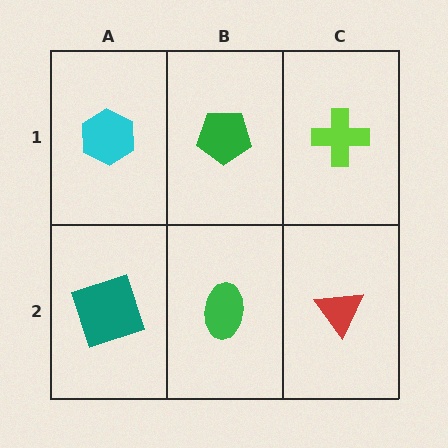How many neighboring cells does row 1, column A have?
2.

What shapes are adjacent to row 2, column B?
A green pentagon (row 1, column B), a teal square (row 2, column A), a red triangle (row 2, column C).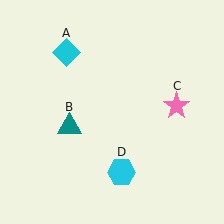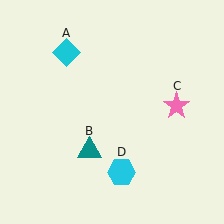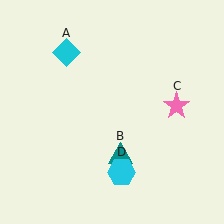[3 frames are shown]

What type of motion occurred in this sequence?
The teal triangle (object B) rotated counterclockwise around the center of the scene.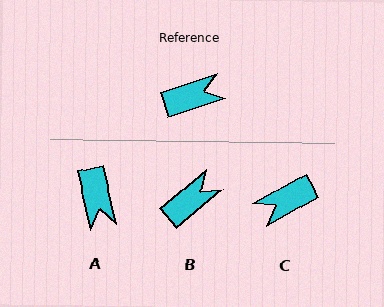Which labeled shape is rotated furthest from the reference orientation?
C, about 169 degrees away.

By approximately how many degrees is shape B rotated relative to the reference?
Approximately 22 degrees counter-clockwise.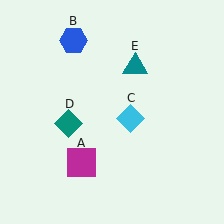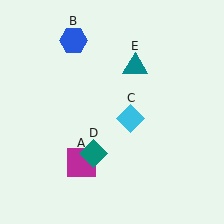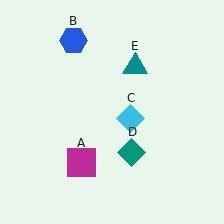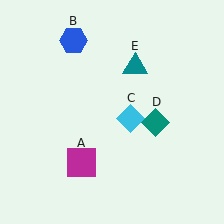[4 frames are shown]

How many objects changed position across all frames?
1 object changed position: teal diamond (object D).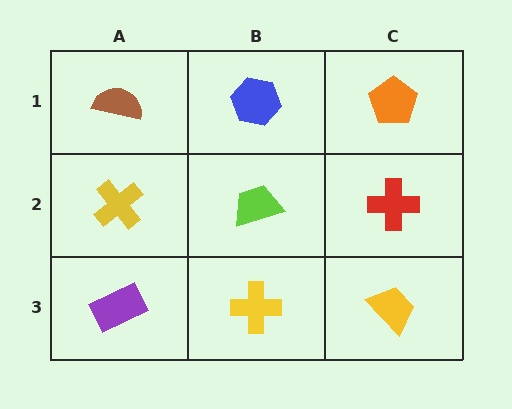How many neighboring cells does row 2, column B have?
4.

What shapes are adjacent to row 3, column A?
A yellow cross (row 2, column A), a yellow cross (row 3, column B).